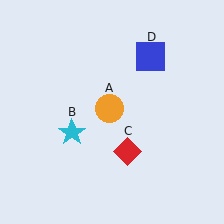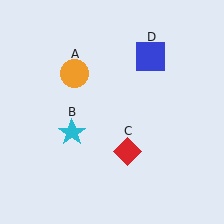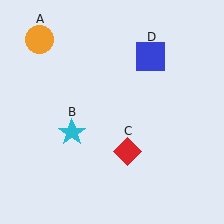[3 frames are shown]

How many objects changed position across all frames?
1 object changed position: orange circle (object A).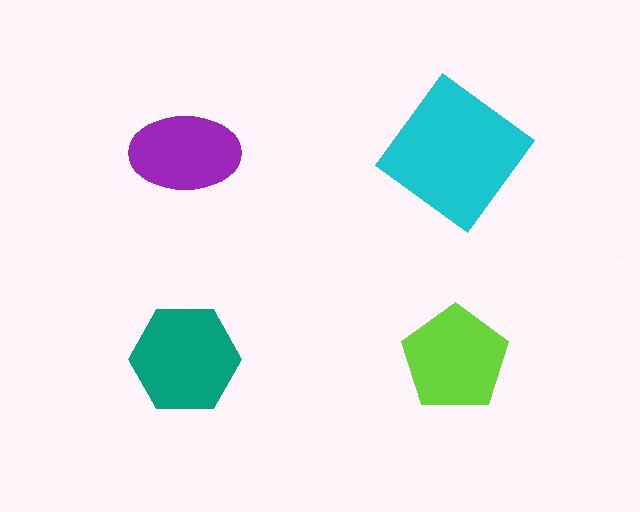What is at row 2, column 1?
A teal hexagon.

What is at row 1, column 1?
A purple ellipse.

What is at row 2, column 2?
A lime pentagon.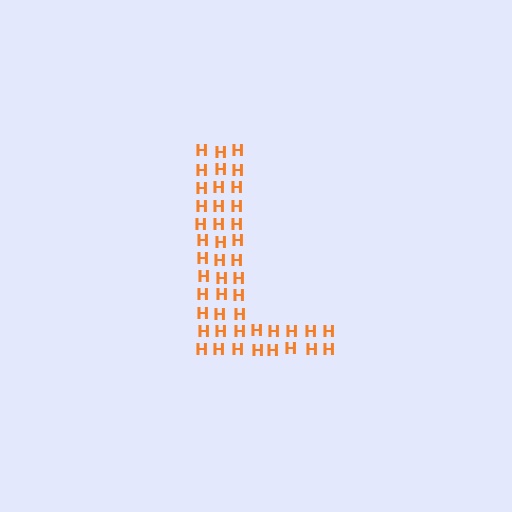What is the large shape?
The large shape is the letter L.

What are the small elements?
The small elements are letter H's.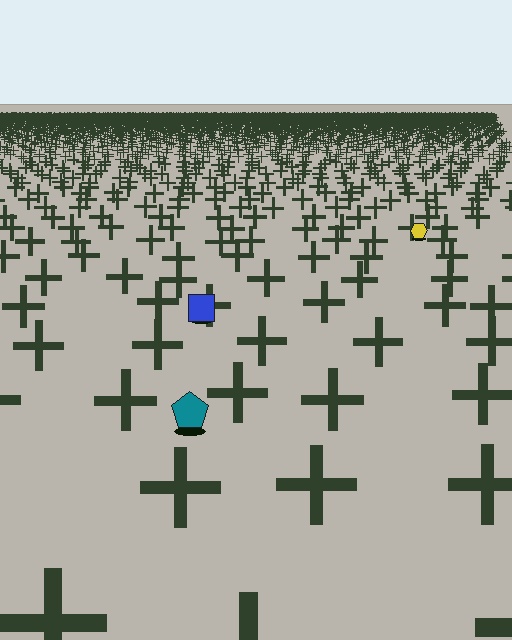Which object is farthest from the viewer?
The yellow hexagon is farthest from the viewer. It appears smaller and the ground texture around it is denser.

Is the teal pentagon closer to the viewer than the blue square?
Yes. The teal pentagon is closer — you can tell from the texture gradient: the ground texture is coarser near it.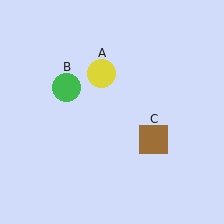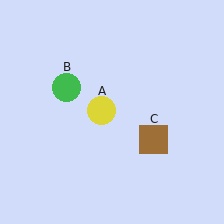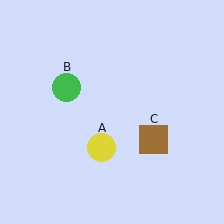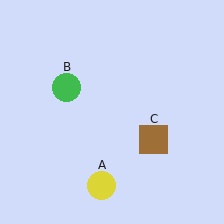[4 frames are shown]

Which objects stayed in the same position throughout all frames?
Green circle (object B) and brown square (object C) remained stationary.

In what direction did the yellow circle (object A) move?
The yellow circle (object A) moved down.